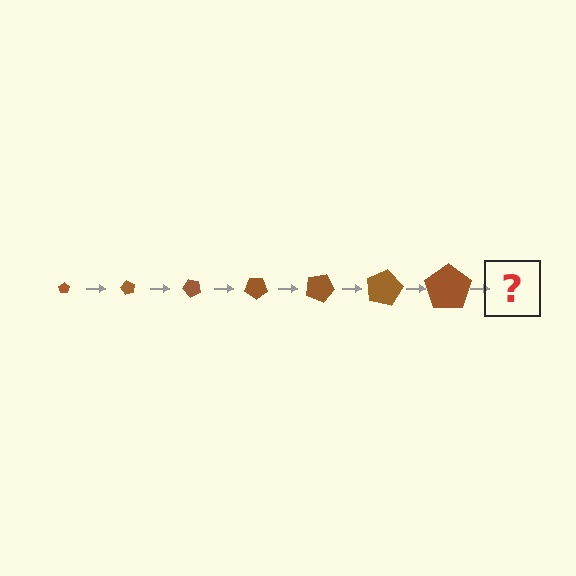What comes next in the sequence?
The next element should be a pentagon, larger than the previous one and rotated 420 degrees from the start.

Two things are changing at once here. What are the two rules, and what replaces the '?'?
The two rules are that the pentagon grows larger each step and it rotates 60 degrees each step. The '?' should be a pentagon, larger than the previous one and rotated 420 degrees from the start.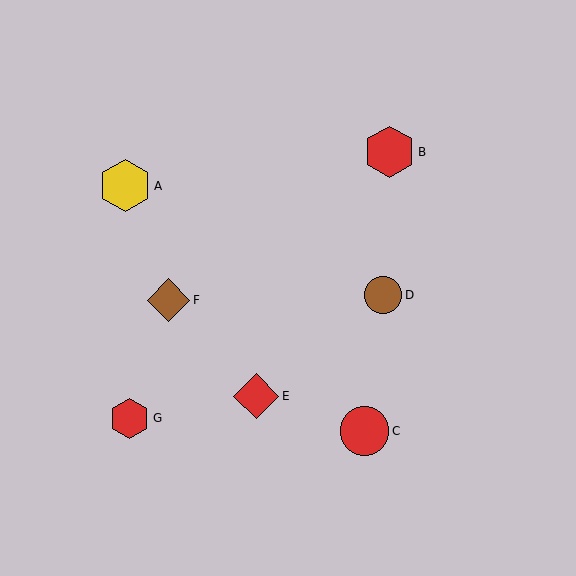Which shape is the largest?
The yellow hexagon (labeled A) is the largest.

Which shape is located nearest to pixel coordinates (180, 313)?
The brown diamond (labeled F) at (169, 300) is nearest to that location.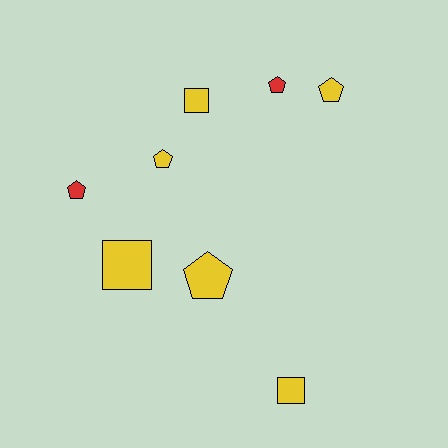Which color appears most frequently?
Yellow, with 6 objects.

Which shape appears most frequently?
Pentagon, with 5 objects.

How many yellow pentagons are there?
There are 3 yellow pentagons.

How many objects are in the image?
There are 8 objects.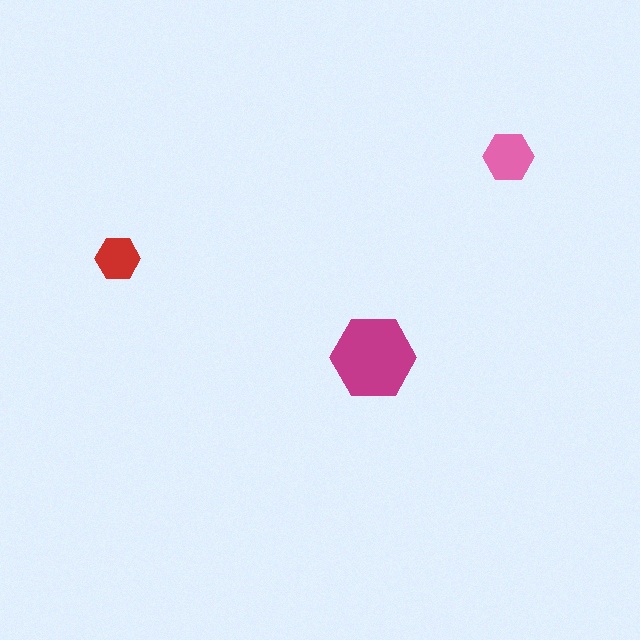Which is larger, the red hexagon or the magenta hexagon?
The magenta one.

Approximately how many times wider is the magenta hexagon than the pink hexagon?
About 1.5 times wider.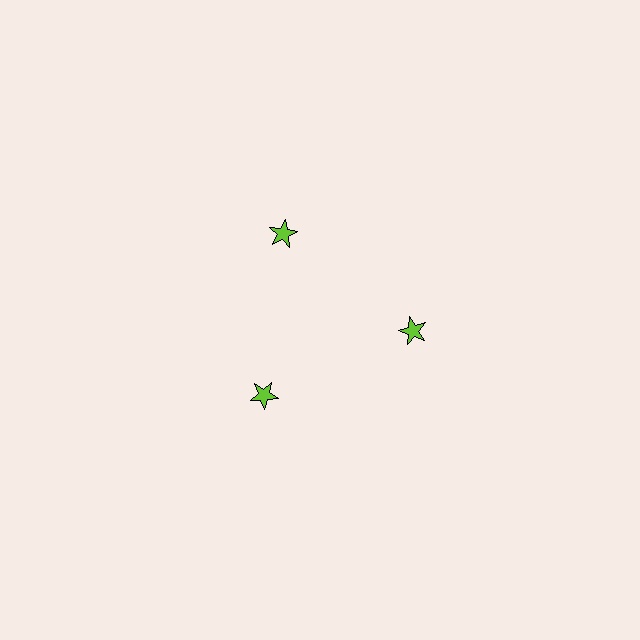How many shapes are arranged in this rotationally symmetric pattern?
There are 3 shapes, arranged in 3 groups of 1.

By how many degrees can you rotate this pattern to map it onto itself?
The pattern maps onto itself every 120 degrees of rotation.